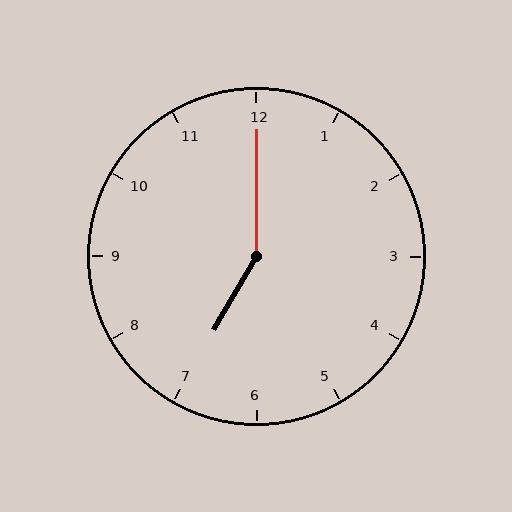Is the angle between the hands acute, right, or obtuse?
It is obtuse.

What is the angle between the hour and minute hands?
Approximately 150 degrees.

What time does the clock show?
7:00.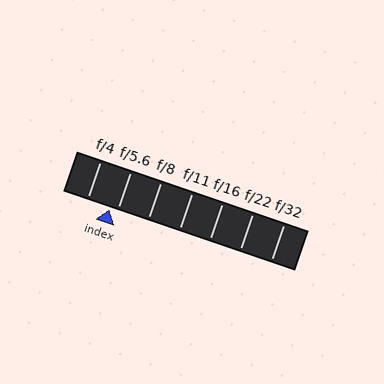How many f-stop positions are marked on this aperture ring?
There are 7 f-stop positions marked.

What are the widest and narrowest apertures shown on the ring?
The widest aperture shown is f/4 and the narrowest is f/32.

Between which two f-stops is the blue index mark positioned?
The index mark is between f/4 and f/5.6.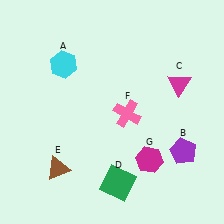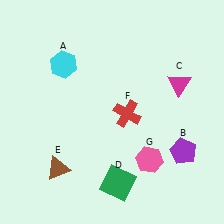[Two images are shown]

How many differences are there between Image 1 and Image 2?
There are 2 differences between the two images.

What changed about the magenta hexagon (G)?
In Image 1, G is magenta. In Image 2, it changed to pink.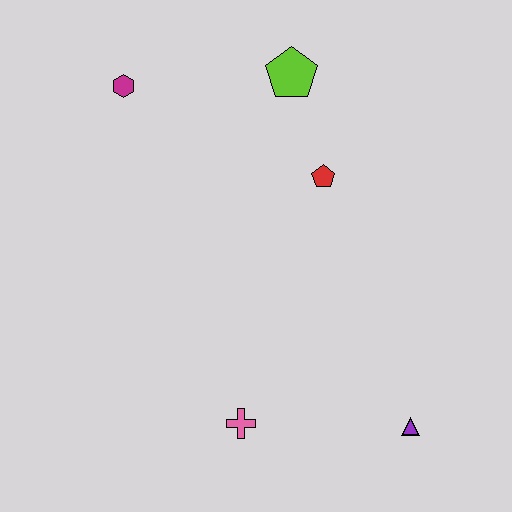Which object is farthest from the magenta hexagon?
The purple triangle is farthest from the magenta hexagon.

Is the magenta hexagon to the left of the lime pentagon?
Yes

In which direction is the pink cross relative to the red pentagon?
The pink cross is below the red pentagon.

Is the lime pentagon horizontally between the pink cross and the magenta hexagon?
No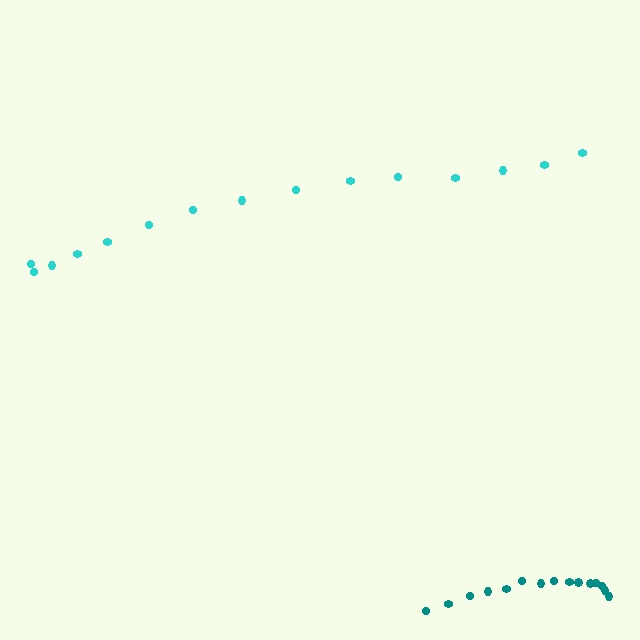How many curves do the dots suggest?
There are 2 distinct paths.